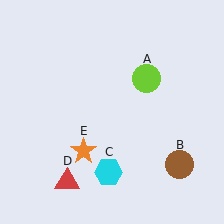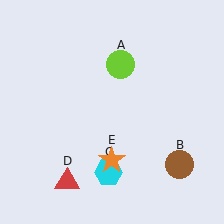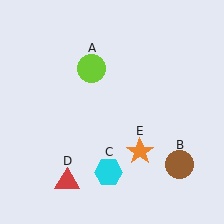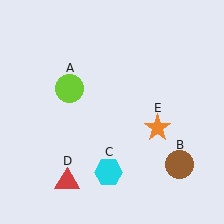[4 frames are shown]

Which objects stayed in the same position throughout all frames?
Brown circle (object B) and cyan hexagon (object C) and red triangle (object D) remained stationary.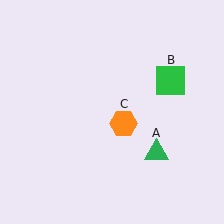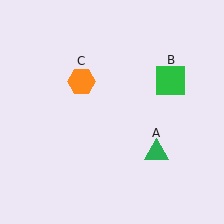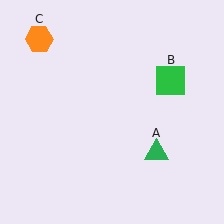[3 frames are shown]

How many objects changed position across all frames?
1 object changed position: orange hexagon (object C).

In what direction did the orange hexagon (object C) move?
The orange hexagon (object C) moved up and to the left.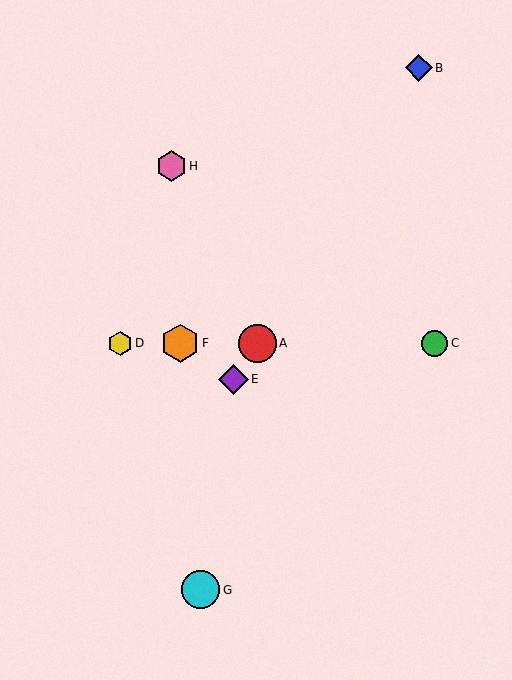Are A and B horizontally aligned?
No, A is at y≈343 and B is at y≈68.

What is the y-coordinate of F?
Object F is at y≈343.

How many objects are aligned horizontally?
4 objects (A, C, D, F) are aligned horizontally.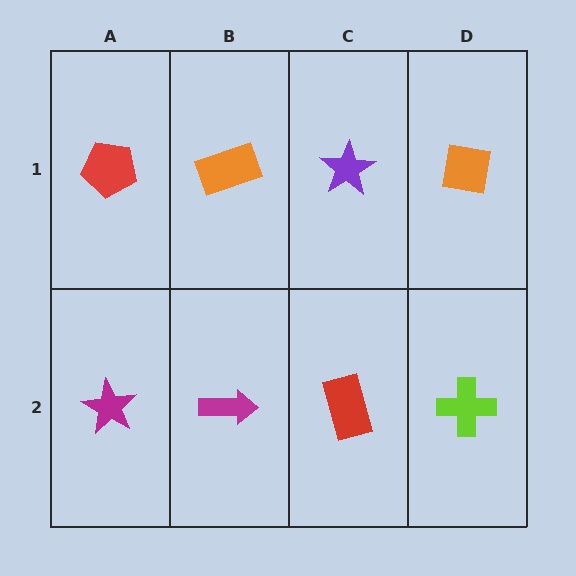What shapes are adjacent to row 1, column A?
A magenta star (row 2, column A), an orange rectangle (row 1, column B).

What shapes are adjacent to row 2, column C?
A purple star (row 1, column C), a magenta arrow (row 2, column B), a lime cross (row 2, column D).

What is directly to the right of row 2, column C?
A lime cross.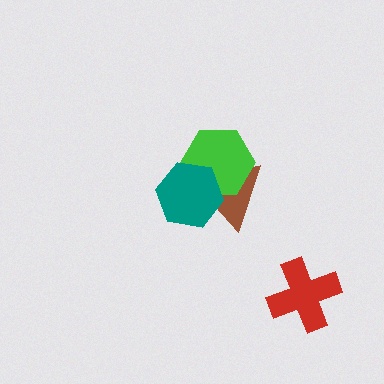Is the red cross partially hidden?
No, no other shape covers it.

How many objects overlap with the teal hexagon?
2 objects overlap with the teal hexagon.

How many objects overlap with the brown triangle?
2 objects overlap with the brown triangle.